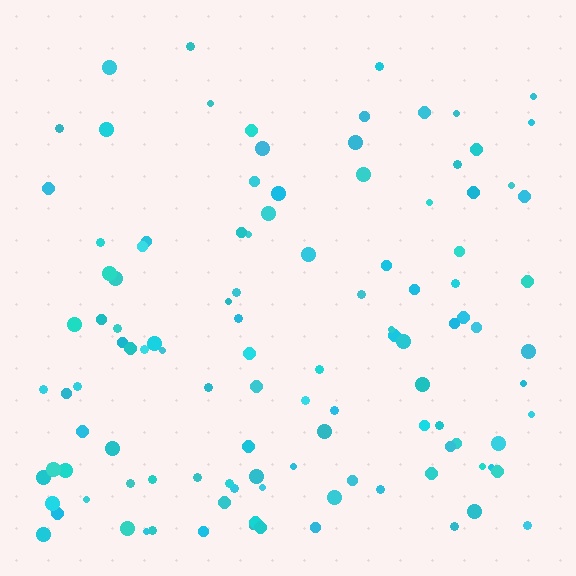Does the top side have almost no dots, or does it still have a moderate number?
Still a moderate number, just noticeably fewer than the bottom.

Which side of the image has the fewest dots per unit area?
The top.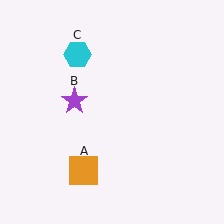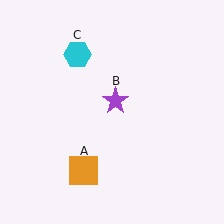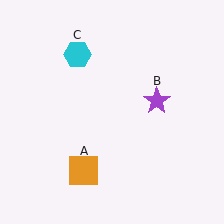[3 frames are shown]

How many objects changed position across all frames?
1 object changed position: purple star (object B).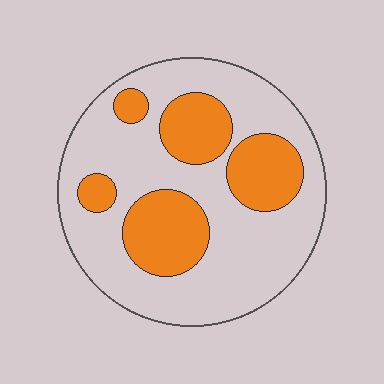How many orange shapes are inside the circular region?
5.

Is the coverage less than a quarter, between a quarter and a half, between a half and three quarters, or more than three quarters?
Between a quarter and a half.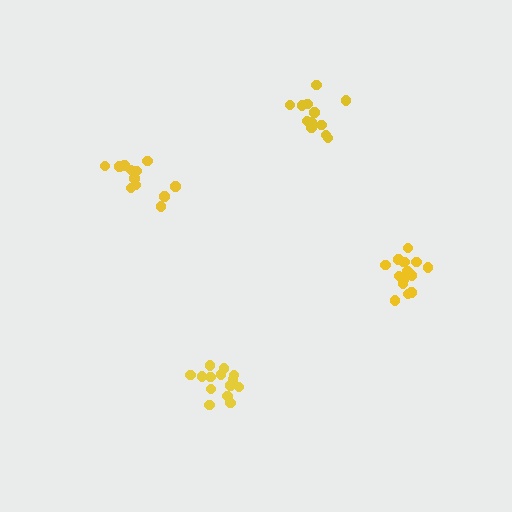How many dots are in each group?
Group 1: 14 dots, Group 2: 15 dots, Group 3: 12 dots, Group 4: 12 dots (53 total).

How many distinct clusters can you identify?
There are 4 distinct clusters.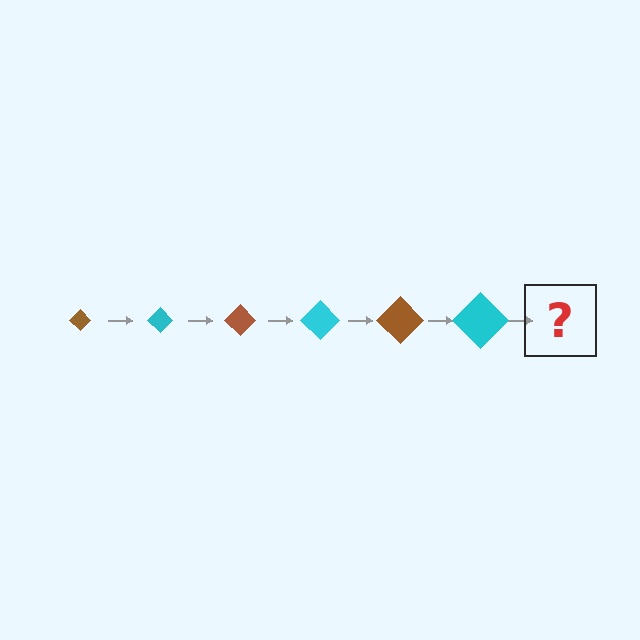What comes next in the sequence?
The next element should be a brown diamond, larger than the previous one.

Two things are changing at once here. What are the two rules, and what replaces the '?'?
The two rules are that the diamond grows larger each step and the color cycles through brown and cyan. The '?' should be a brown diamond, larger than the previous one.